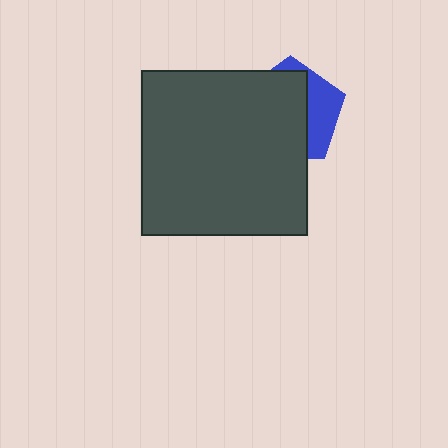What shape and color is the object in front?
The object in front is a dark gray square.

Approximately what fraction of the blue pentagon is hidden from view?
Roughly 67% of the blue pentagon is hidden behind the dark gray square.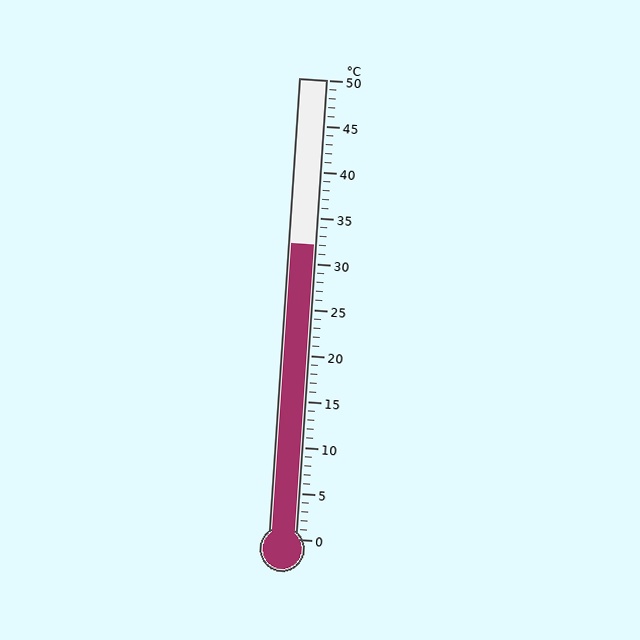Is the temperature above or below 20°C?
The temperature is above 20°C.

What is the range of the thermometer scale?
The thermometer scale ranges from 0°C to 50°C.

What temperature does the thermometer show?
The thermometer shows approximately 32°C.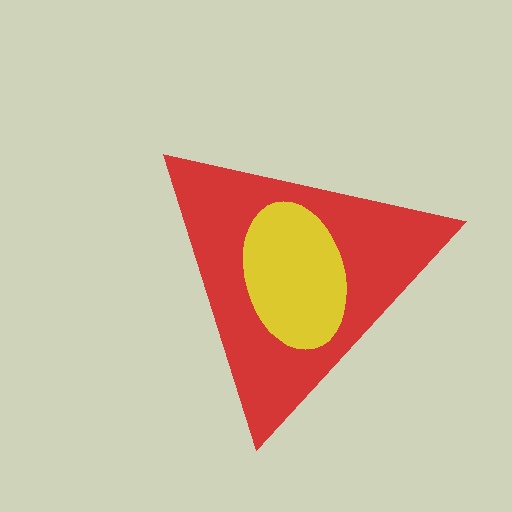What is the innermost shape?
The yellow ellipse.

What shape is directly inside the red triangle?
The yellow ellipse.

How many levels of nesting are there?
2.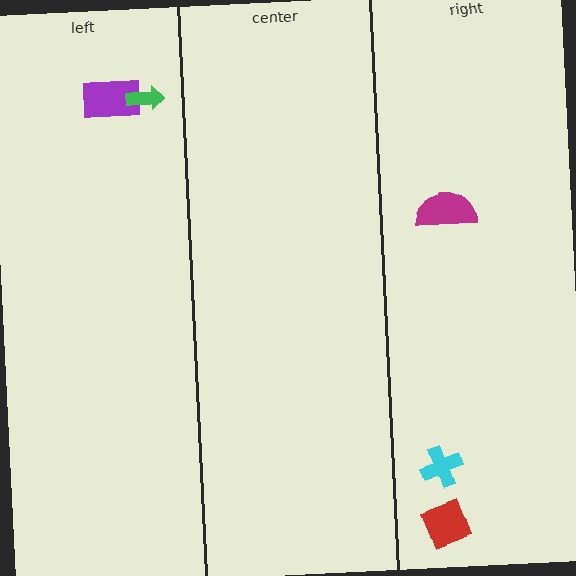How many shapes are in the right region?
3.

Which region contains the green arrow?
The left region.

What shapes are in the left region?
The purple rectangle, the green arrow.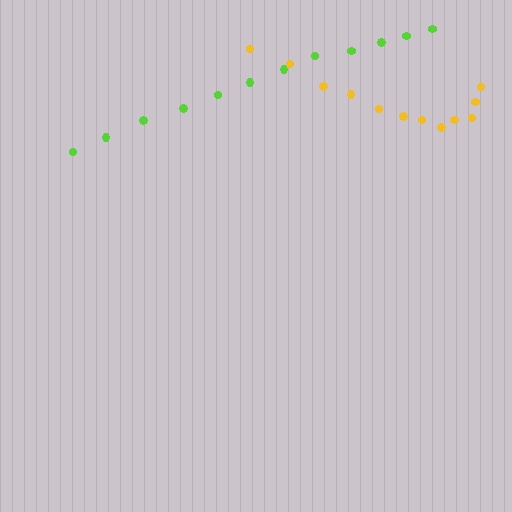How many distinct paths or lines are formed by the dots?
There are 2 distinct paths.